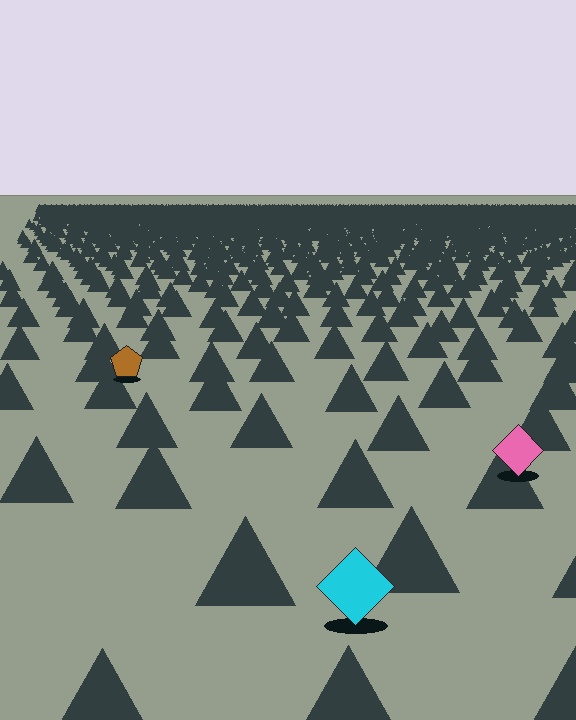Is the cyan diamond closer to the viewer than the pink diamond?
Yes. The cyan diamond is closer — you can tell from the texture gradient: the ground texture is coarser near it.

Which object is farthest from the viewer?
The brown pentagon is farthest from the viewer. It appears smaller and the ground texture around it is denser.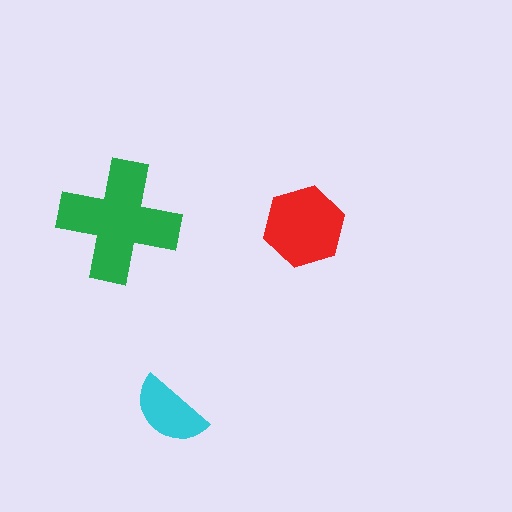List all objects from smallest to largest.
The cyan semicircle, the red hexagon, the green cross.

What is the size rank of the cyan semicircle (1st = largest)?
3rd.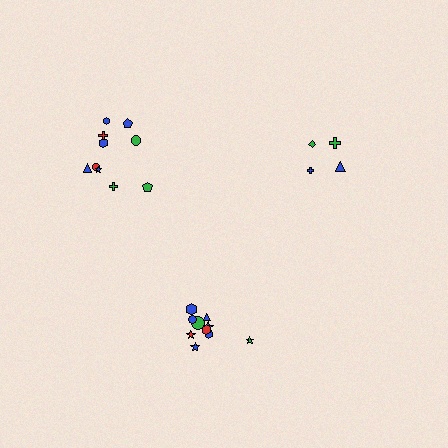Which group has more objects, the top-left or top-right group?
The top-left group.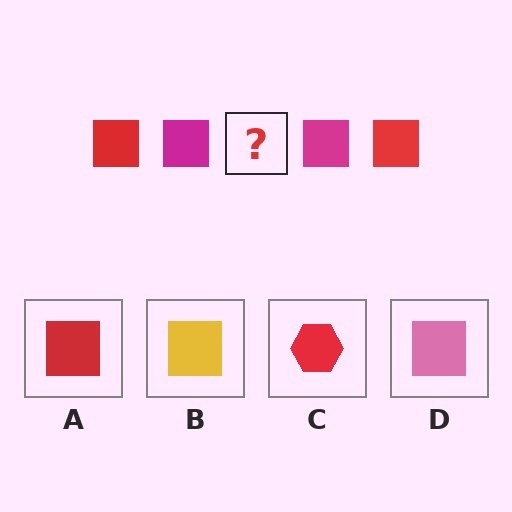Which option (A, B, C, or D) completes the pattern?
A.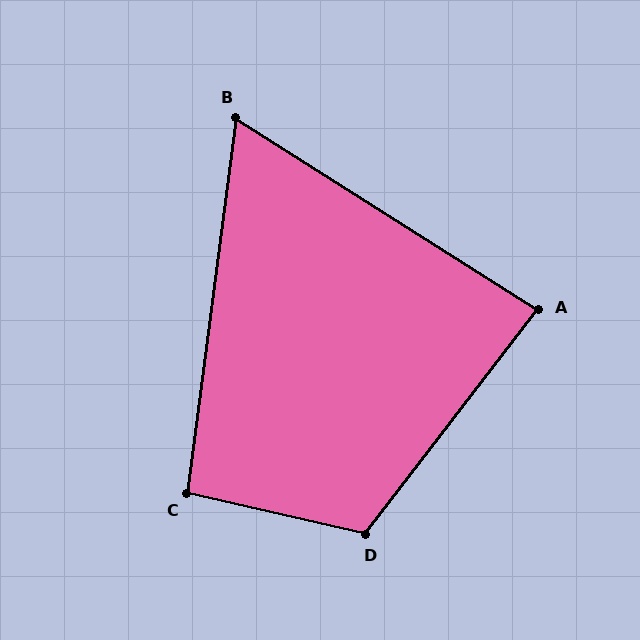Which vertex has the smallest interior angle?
B, at approximately 65 degrees.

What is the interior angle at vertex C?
Approximately 95 degrees (obtuse).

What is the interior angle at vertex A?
Approximately 85 degrees (acute).